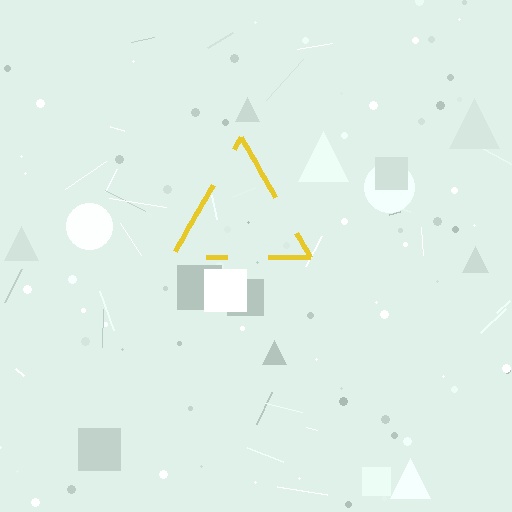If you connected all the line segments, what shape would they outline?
They would outline a triangle.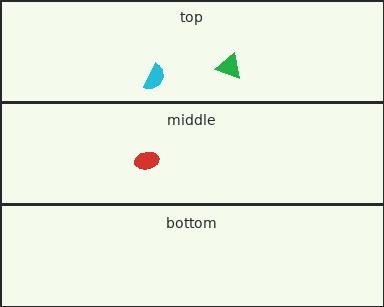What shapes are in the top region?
The cyan semicircle, the green triangle.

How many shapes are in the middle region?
1.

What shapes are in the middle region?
The red ellipse.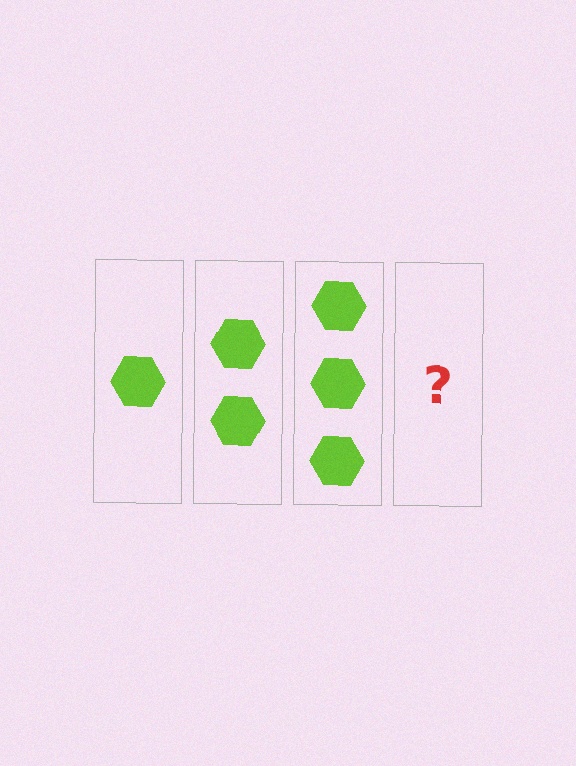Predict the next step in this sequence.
The next step is 4 hexagons.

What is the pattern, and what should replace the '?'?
The pattern is that each step adds one more hexagon. The '?' should be 4 hexagons.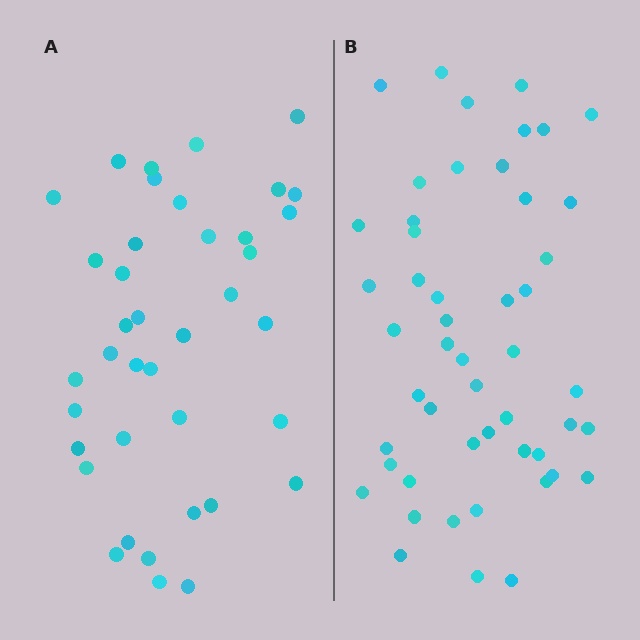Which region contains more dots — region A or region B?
Region B (the right region) has more dots.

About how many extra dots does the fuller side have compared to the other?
Region B has roughly 12 or so more dots than region A.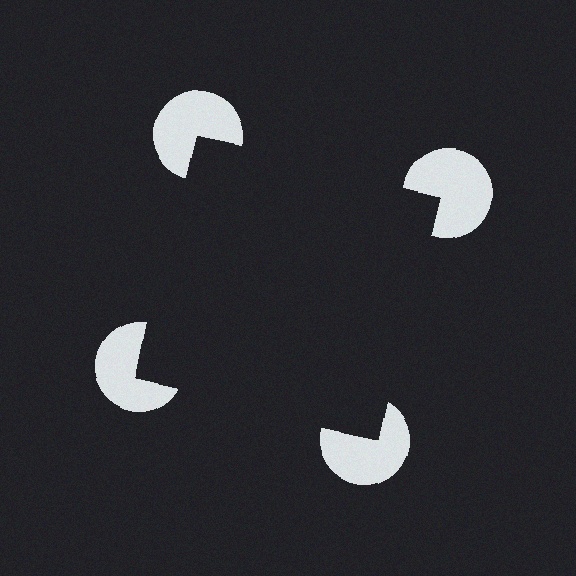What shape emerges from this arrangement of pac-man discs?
An illusory square — its edges are inferred from the aligned wedge cuts in the pac-man discs, not physically drawn.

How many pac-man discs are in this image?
There are 4 — one at each vertex of the illusory square.